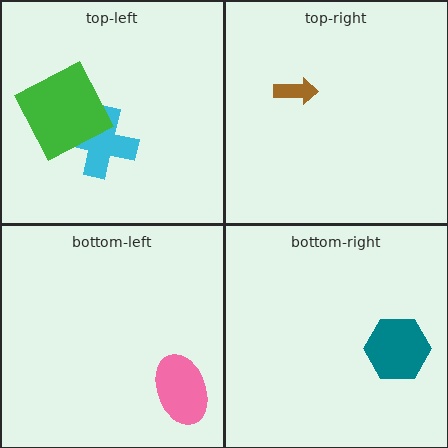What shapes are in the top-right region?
The brown arrow.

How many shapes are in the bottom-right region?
1.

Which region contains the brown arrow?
The top-right region.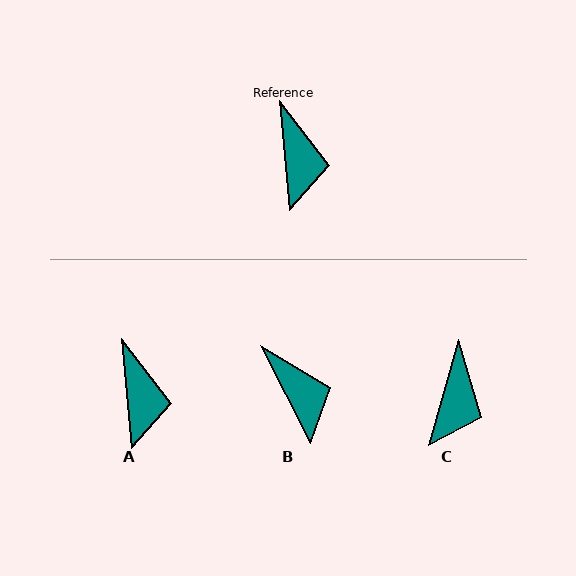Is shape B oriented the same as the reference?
No, it is off by about 21 degrees.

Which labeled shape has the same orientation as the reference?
A.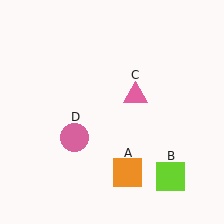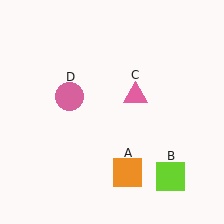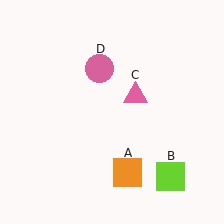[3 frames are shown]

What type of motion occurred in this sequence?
The pink circle (object D) rotated clockwise around the center of the scene.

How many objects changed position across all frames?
1 object changed position: pink circle (object D).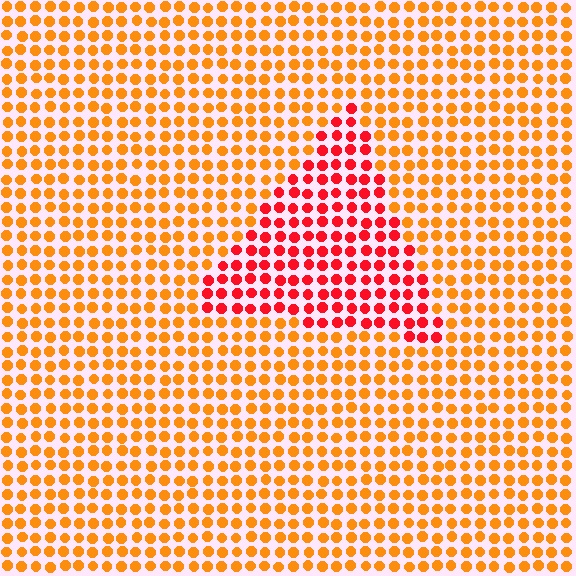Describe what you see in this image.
The image is filled with small orange elements in a uniform arrangement. A triangle-shaped region is visible where the elements are tinted to a slightly different hue, forming a subtle color boundary.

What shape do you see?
I see a triangle.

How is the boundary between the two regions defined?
The boundary is defined purely by a slight shift in hue (about 38 degrees). Spacing, size, and orientation are identical on both sides.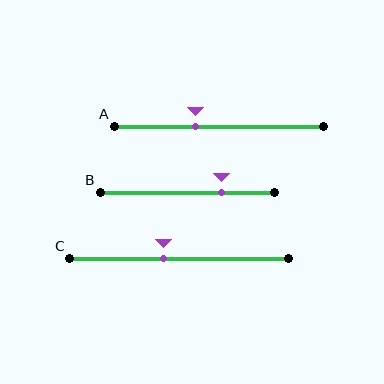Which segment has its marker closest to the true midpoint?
Segment C has its marker closest to the true midpoint.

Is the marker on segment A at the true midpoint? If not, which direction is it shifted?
No, the marker on segment A is shifted to the left by about 11% of the segment length.